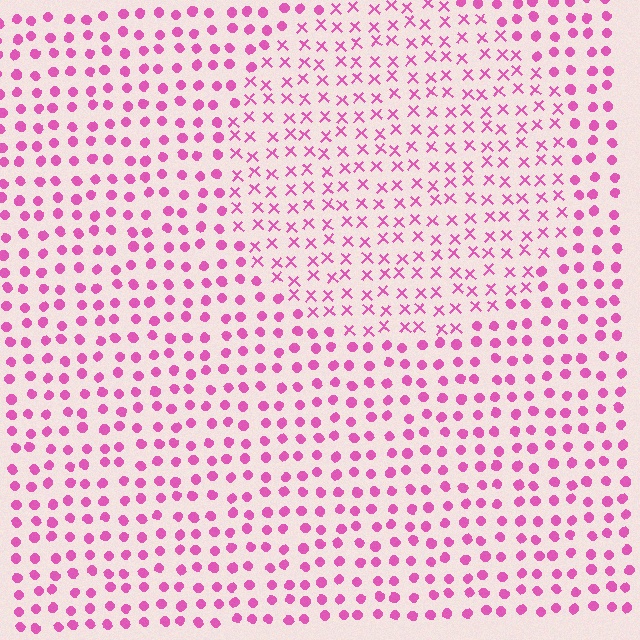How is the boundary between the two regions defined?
The boundary is defined by a change in element shape: X marks inside vs. circles outside. All elements share the same color and spacing.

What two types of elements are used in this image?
The image uses X marks inside the circle region and circles outside it.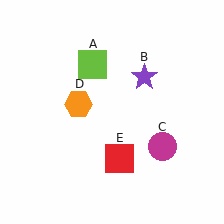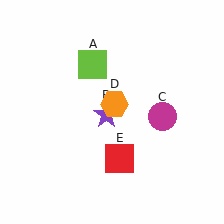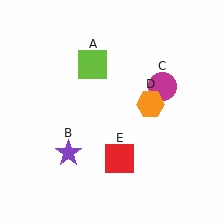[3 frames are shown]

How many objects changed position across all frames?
3 objects changed position: purple star (object B), magenta circle (object C), orange hexagon (object D).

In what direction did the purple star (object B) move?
The purple star (object B) moved down and to the left.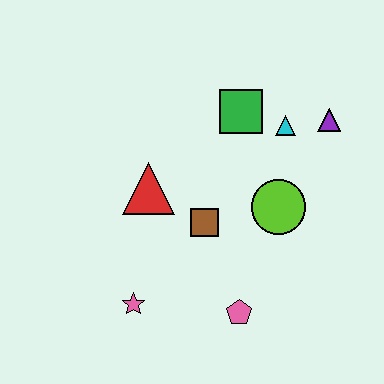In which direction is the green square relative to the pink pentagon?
The green square is above the pink pentagon.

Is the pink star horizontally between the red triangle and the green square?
No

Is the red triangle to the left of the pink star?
No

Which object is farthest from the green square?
The pink star is farthest from the green square.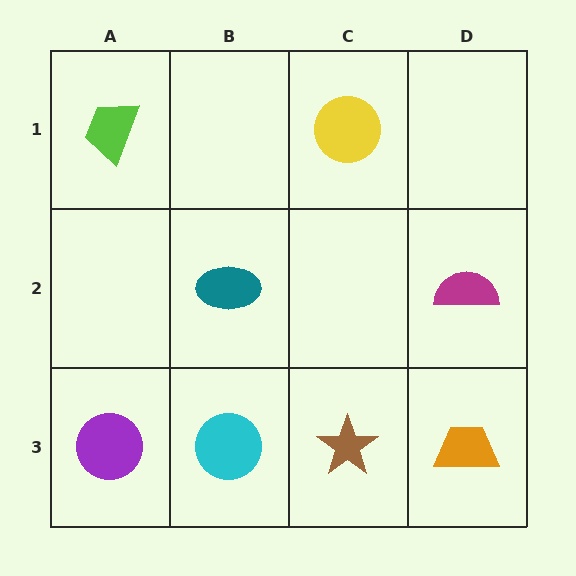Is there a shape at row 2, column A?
No, that cell is empty.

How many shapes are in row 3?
4 shapes.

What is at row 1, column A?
A lime trapezoid.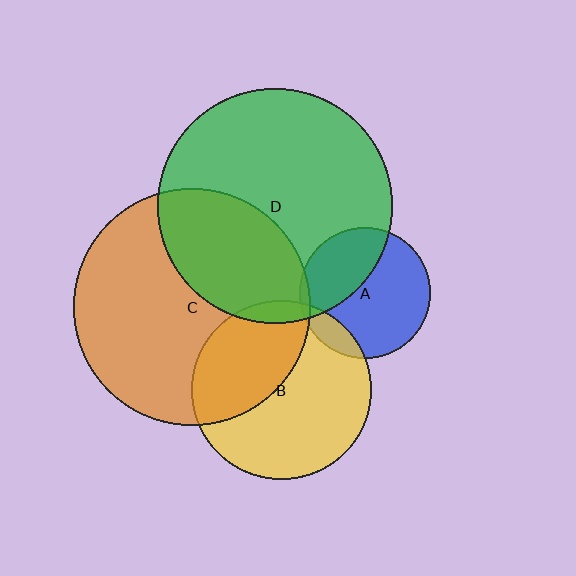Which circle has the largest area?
Circle C (orange).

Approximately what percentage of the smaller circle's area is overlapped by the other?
Approximately 5%.